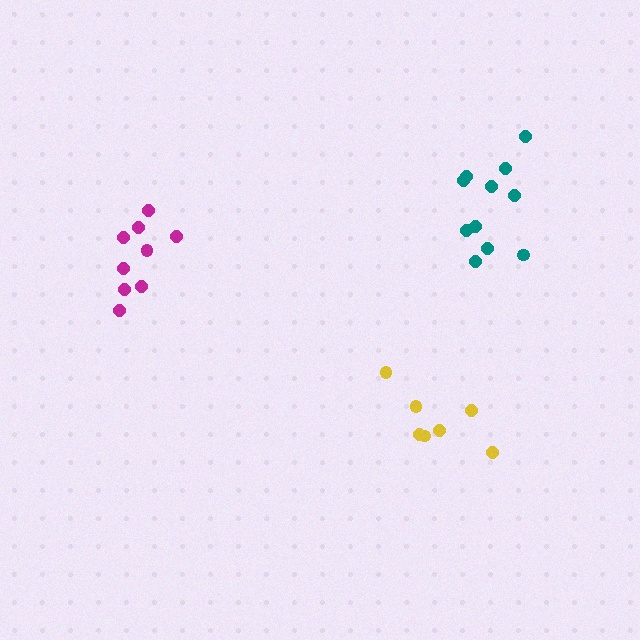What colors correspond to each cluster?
The clusters are colored: magenta, yellow, teal.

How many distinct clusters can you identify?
There are 3 distinct clusters.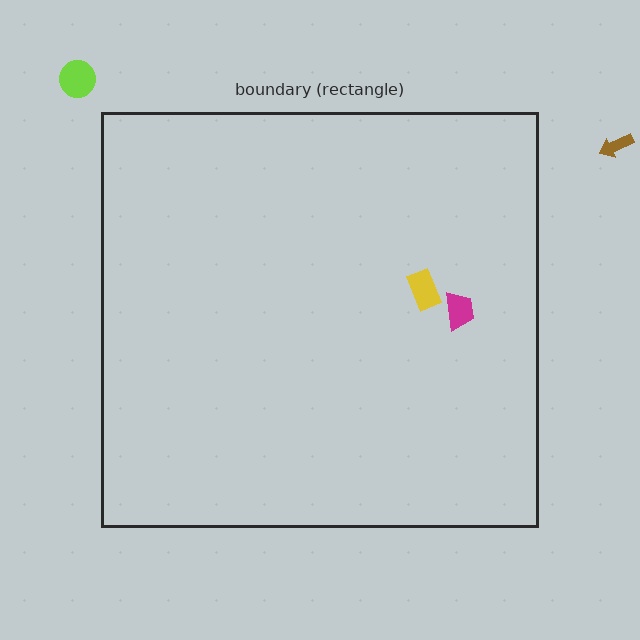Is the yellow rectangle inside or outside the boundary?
Inside.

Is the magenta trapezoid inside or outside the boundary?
Inside.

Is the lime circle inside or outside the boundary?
Outside.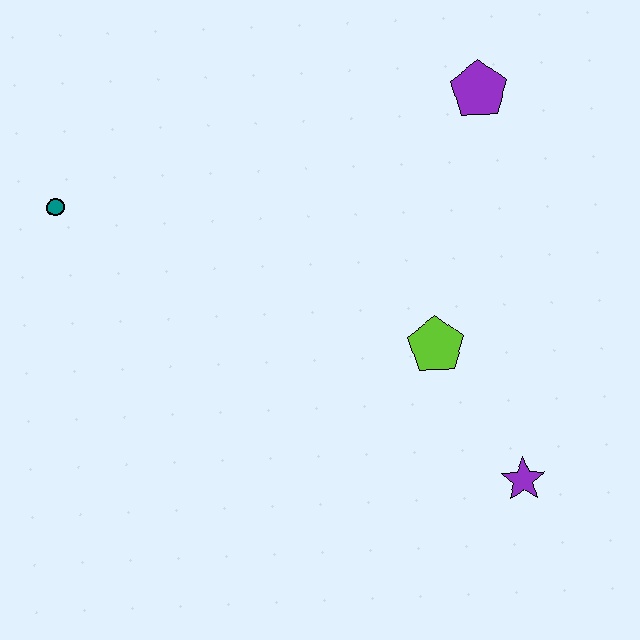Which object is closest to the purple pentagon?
The lime pentagon is closest to the purple pentagon.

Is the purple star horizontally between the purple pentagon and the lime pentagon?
No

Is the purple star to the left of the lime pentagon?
No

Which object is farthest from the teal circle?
The purple star is farthest from the teal circle.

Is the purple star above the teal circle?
No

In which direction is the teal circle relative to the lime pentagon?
The teal circle is to the left of the lime pentagon.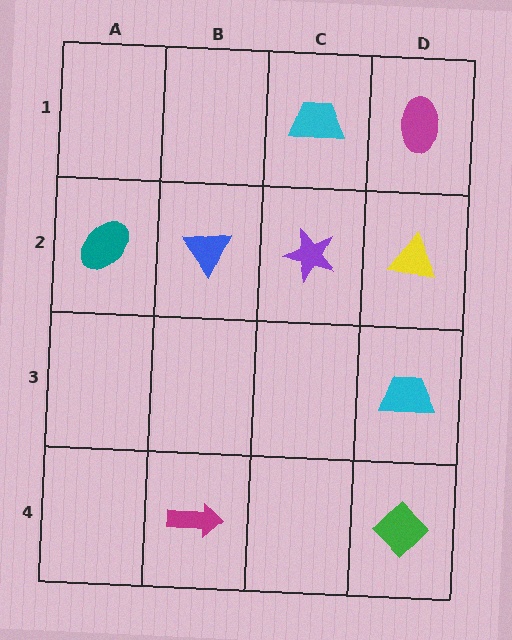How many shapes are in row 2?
4 shapes.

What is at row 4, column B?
A magenta arrow.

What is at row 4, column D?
A green diamond.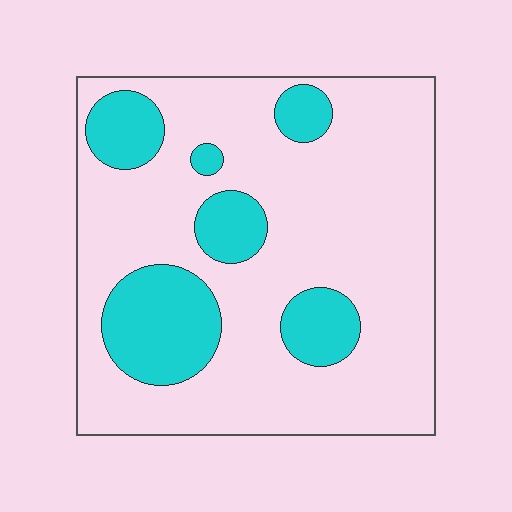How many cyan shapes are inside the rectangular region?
6.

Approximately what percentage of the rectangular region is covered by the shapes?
Approximately 25%.